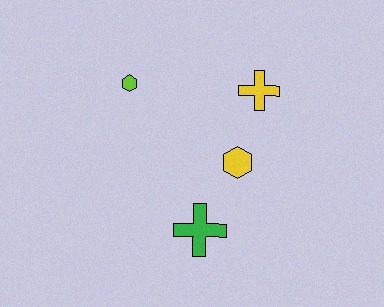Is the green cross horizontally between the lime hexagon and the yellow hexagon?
Yes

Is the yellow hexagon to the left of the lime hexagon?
No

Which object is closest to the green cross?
The yellow hexagon is closest to the green cross.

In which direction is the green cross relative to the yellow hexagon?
The green cross is below the yellow hexagon.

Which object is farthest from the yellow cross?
The green cross is farthest from the yellow cross.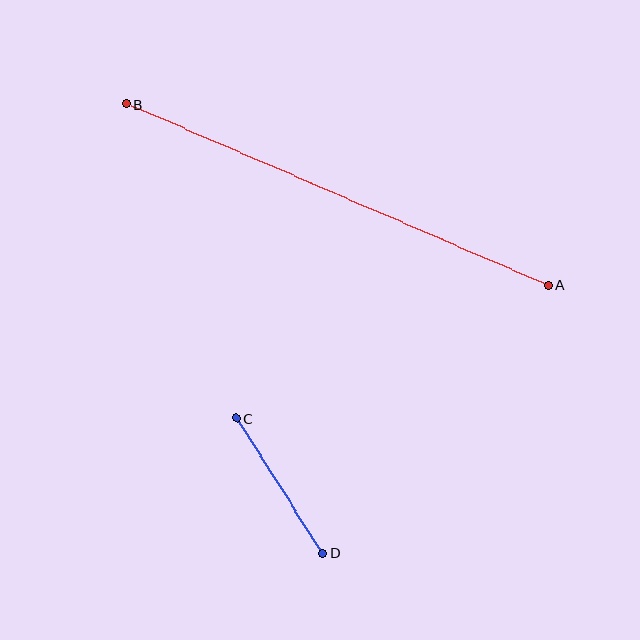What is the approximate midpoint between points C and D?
The midpoint is at approximately (280, 486) pixels.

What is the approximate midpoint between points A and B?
The midpoint is at approximately (337, 195) pixels.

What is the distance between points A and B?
The distance is approximately 459 pixels.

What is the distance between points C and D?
The distance is approximately 160 pixels.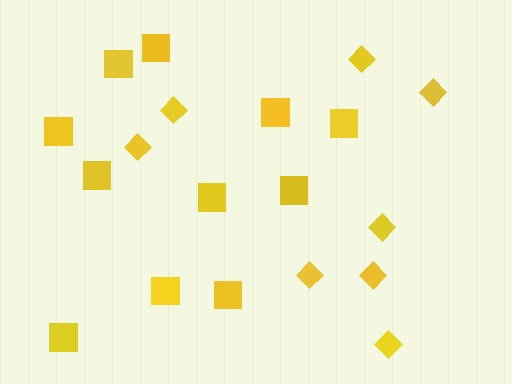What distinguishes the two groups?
There are 2 groups: one group of diamonds (8) and one group of squares (11).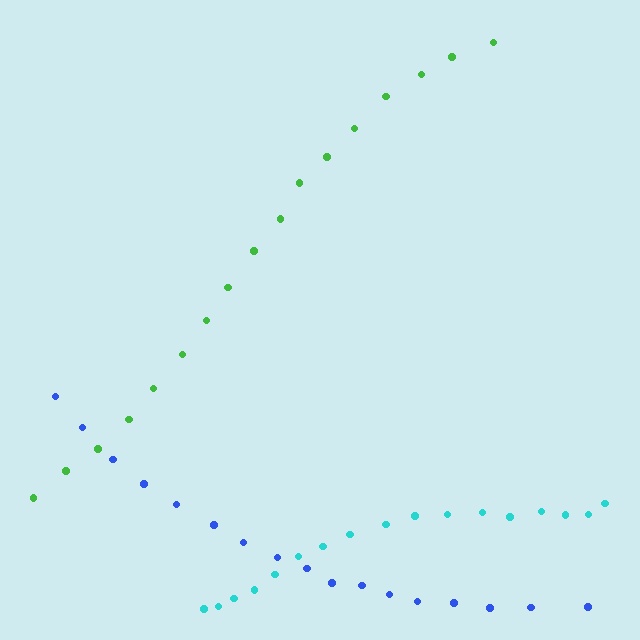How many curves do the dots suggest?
There are 3 distinct paths.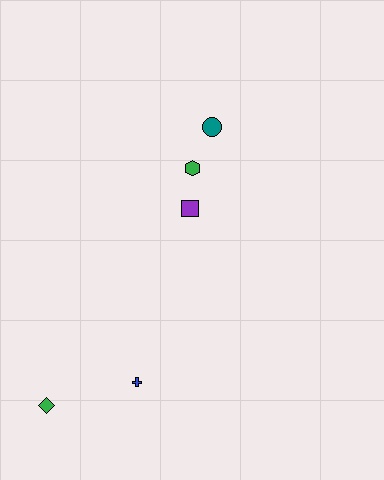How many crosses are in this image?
There is 1 cross.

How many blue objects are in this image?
There is 1 blue object.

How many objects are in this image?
There are 5 objects.